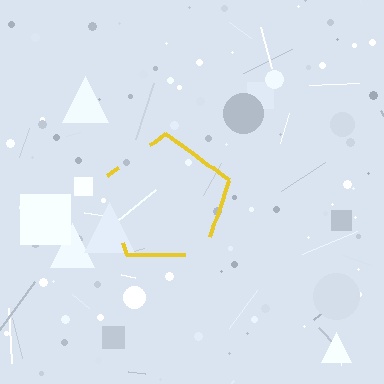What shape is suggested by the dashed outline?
The dashed outline suggests a pentagon.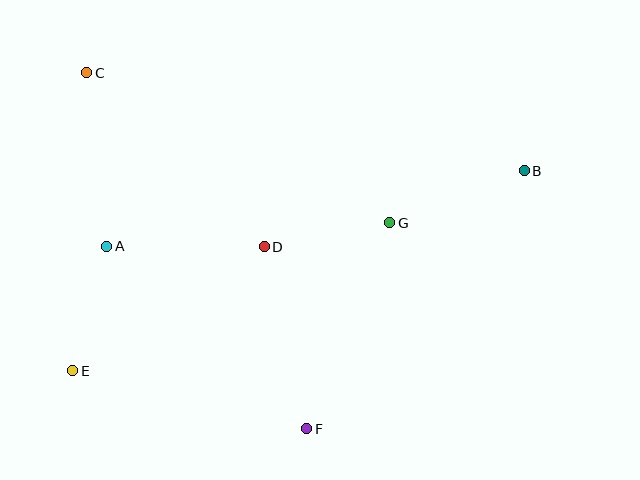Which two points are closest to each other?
Points D and G are closest to each other.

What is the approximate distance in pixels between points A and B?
The distance between A and B is approximately 424 pixels.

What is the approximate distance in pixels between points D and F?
The distance between D and F is approximately 187 pixels.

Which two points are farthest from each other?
Points B and E are farthest from each other.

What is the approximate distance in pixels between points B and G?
The distance between B and G is approximately 144 pixels.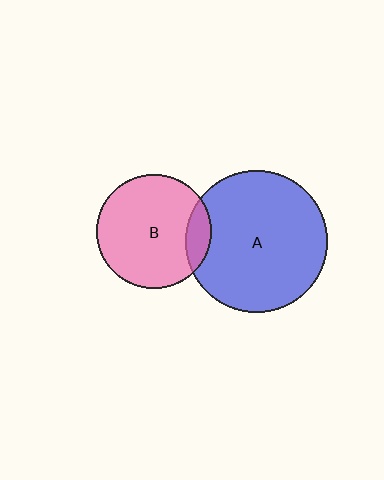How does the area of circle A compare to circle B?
Approximately 1.5 times.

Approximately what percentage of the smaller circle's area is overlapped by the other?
Approximately 10%.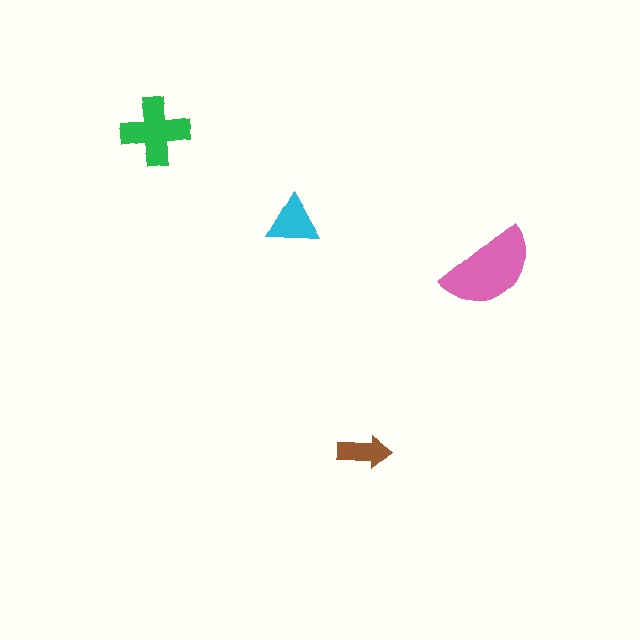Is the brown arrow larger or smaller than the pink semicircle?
Smaller.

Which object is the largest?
The pink semicircle.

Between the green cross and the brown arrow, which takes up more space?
The green cross.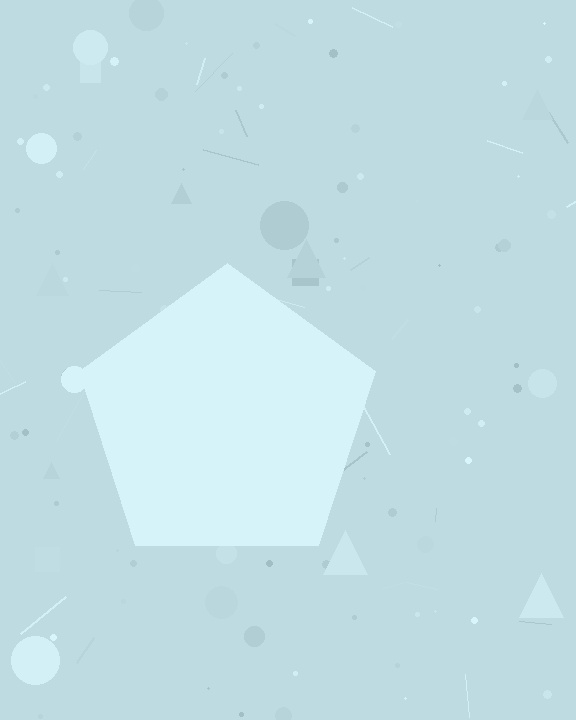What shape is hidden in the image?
A pentagon is hidden in the image.